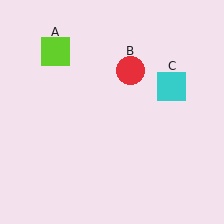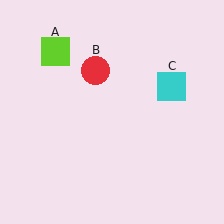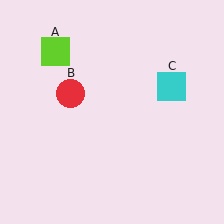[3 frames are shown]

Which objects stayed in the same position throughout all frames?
Lime square (object A) and cyan square (object C) remained stationary.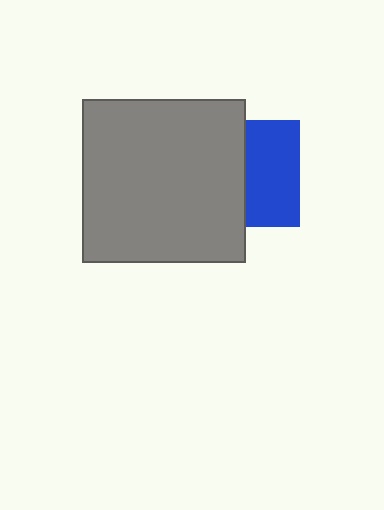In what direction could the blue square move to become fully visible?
The blue square could move right. That would shift it out from behind the gray square entirely.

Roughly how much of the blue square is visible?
About half of it is visible (roughly 50%).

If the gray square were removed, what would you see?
You would see the complete blue square.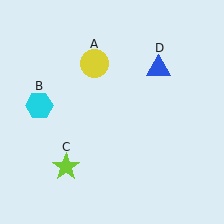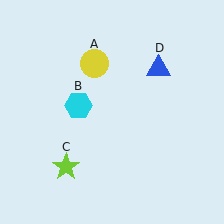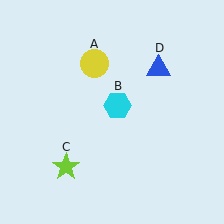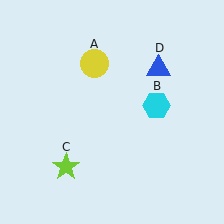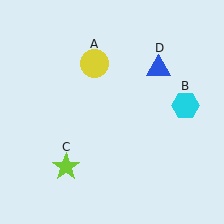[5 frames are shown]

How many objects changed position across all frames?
1 object changed position: cyan hexagon (object B).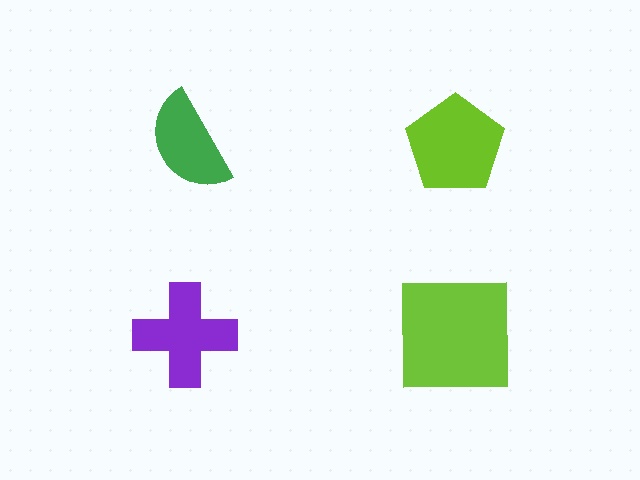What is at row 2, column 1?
A purple cross.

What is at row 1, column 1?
A green semicircle.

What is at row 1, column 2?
A lime pentagon.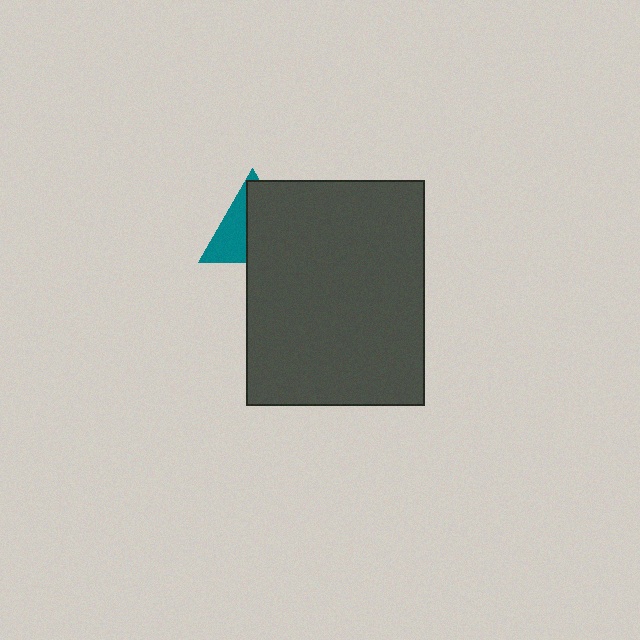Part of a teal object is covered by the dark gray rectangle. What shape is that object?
It is a triangle.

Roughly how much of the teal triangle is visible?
A small part of it is visible (roughly 39%).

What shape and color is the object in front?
The object in front is a dark gray rectangle.